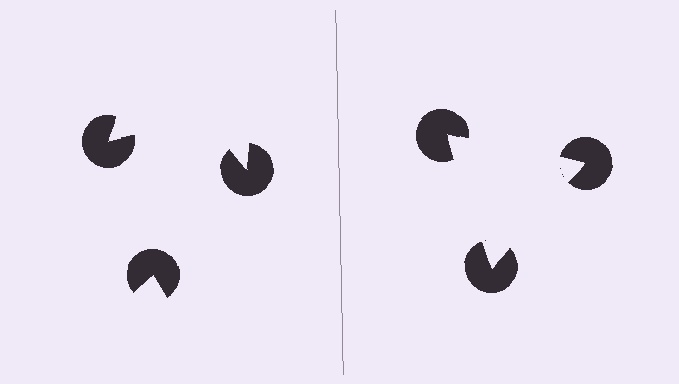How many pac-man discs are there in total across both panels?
6 — 3 on each side.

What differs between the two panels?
The pac-man discs are positioned identically on both sides; only the wedge orientations differ. On the right they align to a triangle; on the left they are misaligned.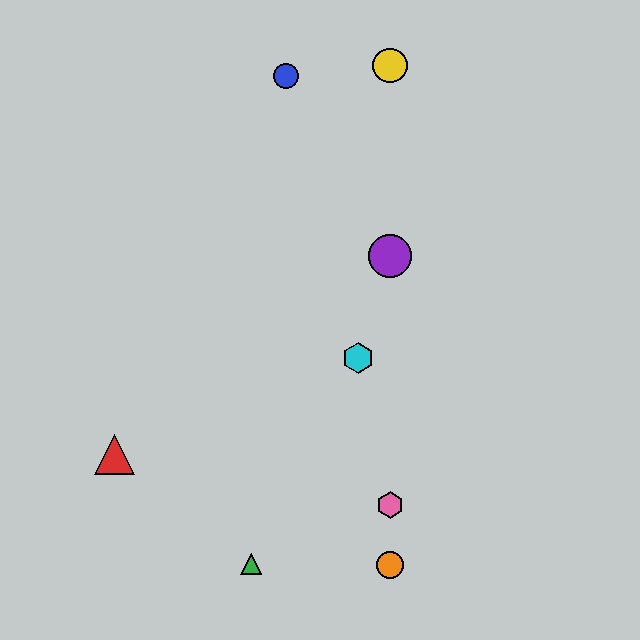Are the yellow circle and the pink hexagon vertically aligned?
Yes, both are at x≈390.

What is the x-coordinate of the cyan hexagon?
The cyan hexagon is at x≈358.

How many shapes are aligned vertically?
4 shapes (the yellow circle, the purple circle, the orange circle, the pink hexagon) are aligned vertically.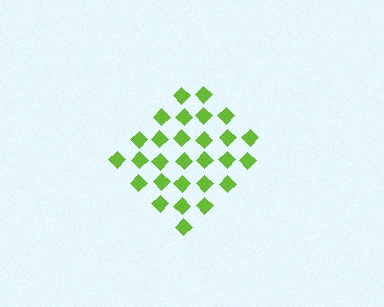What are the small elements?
The small elements are diamonds.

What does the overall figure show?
The overall figure shows a diamond.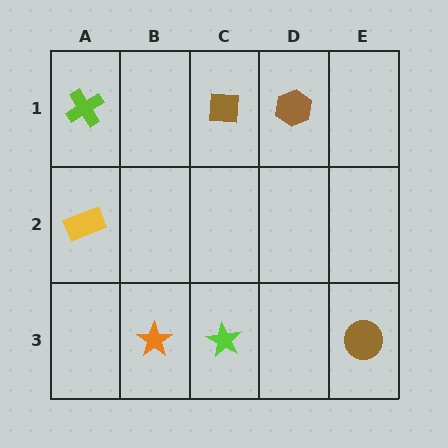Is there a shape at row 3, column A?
No, that cell is empty.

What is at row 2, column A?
A yellow rectangle.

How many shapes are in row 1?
3 shapes.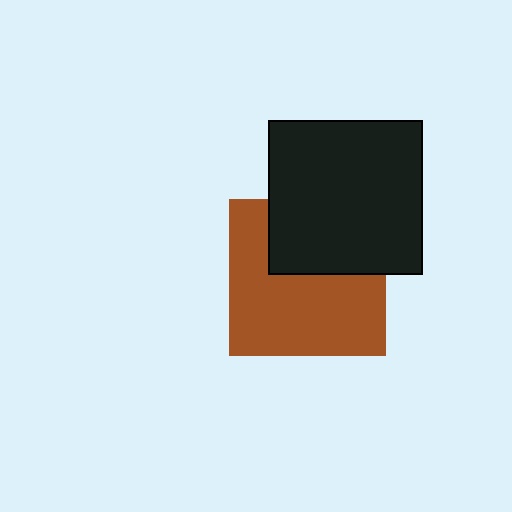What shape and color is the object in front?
The object in front is a black square.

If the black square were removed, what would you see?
You would see the complete brown square.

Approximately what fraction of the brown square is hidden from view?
Roughly 37% of the brown square is hidden behind the black square.